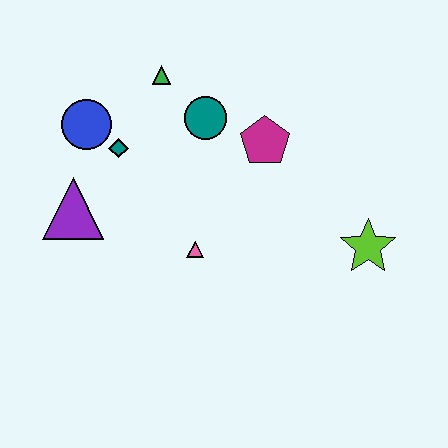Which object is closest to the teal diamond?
The blue circle is closest to the teal diamond.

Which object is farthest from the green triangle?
The lime star is farthest from the green triangle.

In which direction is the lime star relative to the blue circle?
The lime star is to the right of the blue circle.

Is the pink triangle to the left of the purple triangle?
No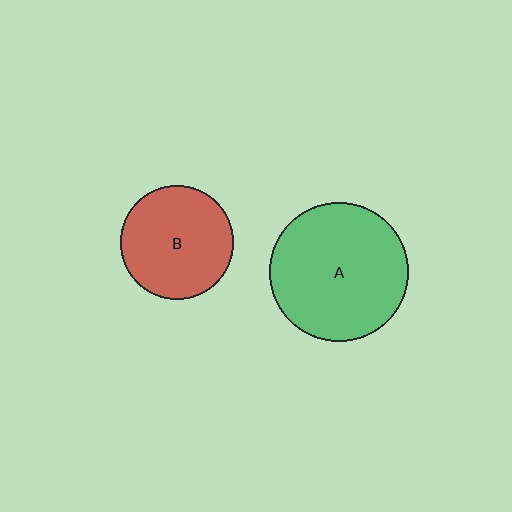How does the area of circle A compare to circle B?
Approximately 1.5 times.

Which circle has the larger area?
Circle A (green).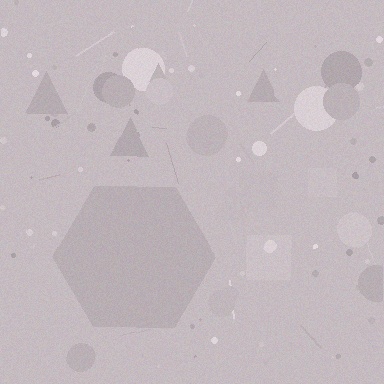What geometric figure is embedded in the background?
A hexagon is embedded in the background.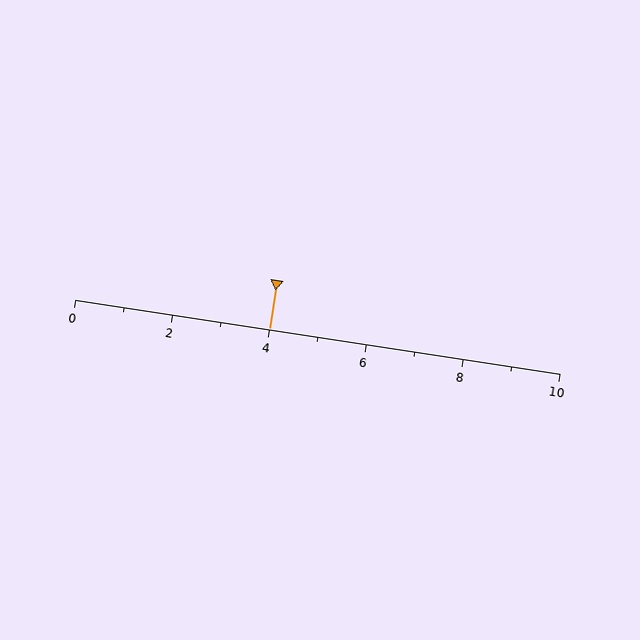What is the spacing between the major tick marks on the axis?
The major ticks are spaced 2 apart.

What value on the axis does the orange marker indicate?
The marker indicates approximately 4.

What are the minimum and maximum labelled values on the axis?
The axis runs from 0 to 10.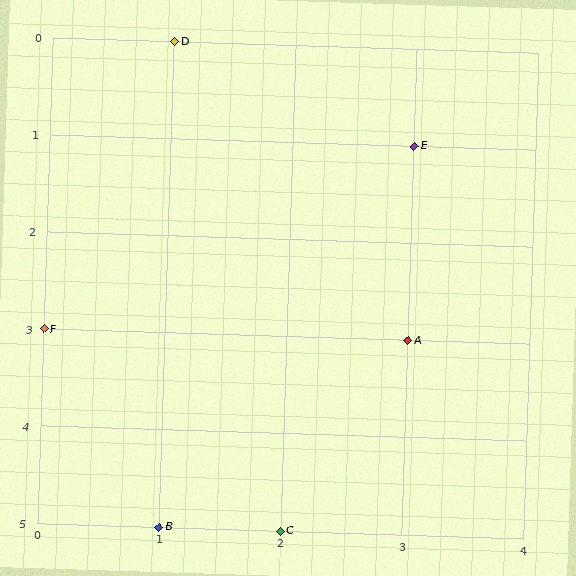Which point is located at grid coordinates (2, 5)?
Point C is at (2, 5).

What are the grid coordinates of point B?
Point B is at grid coordinates (1, 5).